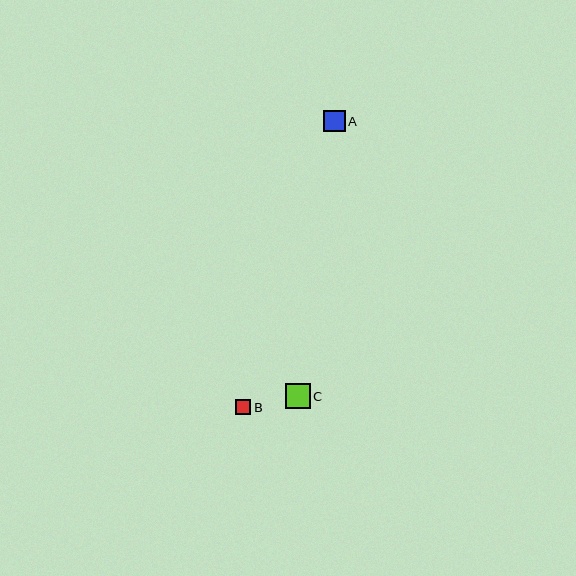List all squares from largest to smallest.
From largest to smallest: C, A, B.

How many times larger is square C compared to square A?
Square C is approximately 1.1 times the size of square A.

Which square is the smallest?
Square B is the smallest with a size of approximately 15 pixels.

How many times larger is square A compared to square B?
Square A is approximately 1.4 times the size of square B.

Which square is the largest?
Square C is the largest with a size of approximately 25 pixels.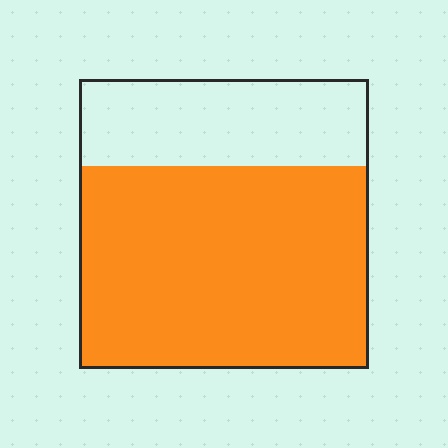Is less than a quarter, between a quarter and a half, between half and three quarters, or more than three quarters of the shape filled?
Between half and three quarters.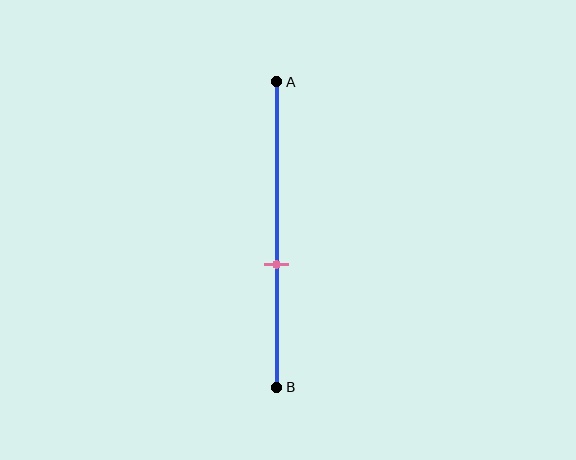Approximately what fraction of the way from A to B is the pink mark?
The pink mark is approximately 60% of the way from A to B.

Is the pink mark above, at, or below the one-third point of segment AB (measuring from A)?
The pink mark is below the one-third point of segment AB.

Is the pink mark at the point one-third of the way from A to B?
No, the mark is at about 60% from A, not at the 33% one-third point.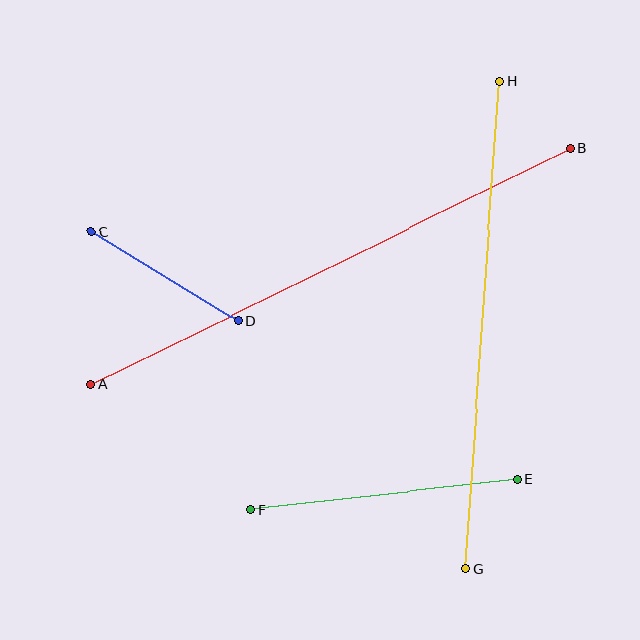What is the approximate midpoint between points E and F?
The midpoint is at approximately (384, 495) pixels.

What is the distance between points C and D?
The distance is approximately 172 pixels.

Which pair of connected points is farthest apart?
Points A and B are farthest apart.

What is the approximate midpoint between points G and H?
The midpoint is at approximately (483, 325) pixels.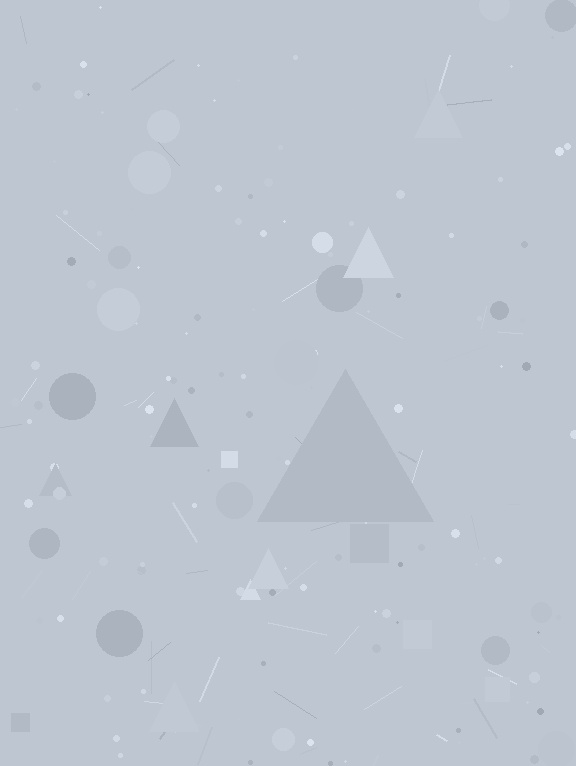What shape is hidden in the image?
A triangle is hidden in the image.